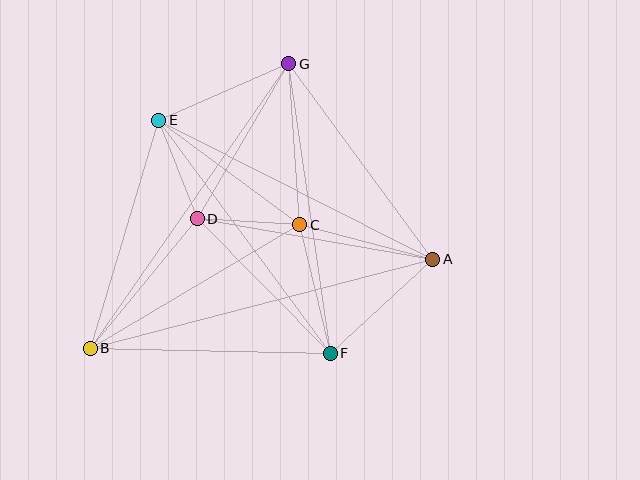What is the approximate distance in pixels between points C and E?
The distance between C and E is approximately 176 pixels.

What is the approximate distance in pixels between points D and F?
The distance between D and F is approximately 189 pixels.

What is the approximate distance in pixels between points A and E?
The distance between A and E is approximately 307 pixels.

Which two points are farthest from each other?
Points A and B are farthest from each other.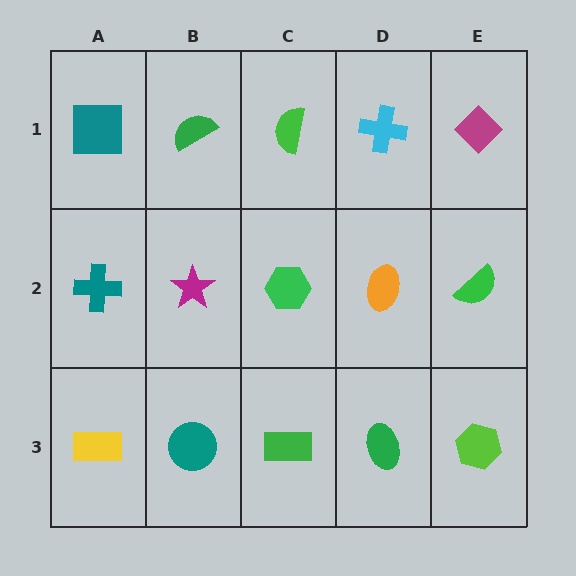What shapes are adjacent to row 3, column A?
A teal cross (row 2, column A), a teal circle (row 3, column B).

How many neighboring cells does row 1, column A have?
2.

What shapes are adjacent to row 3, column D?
An orange ellipse (row 2, column D), a green rectangle (row 3, column C), a lime hexagon (row 3, column E).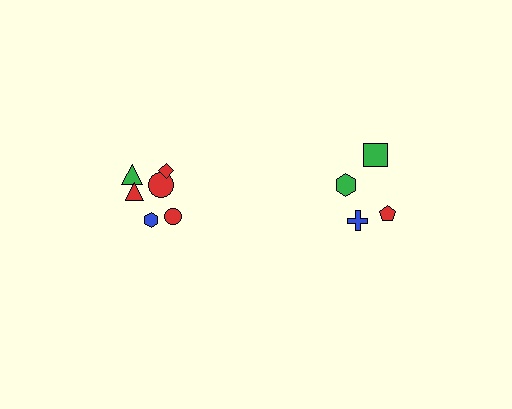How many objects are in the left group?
There are 6 objects.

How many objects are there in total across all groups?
There are 10 objects.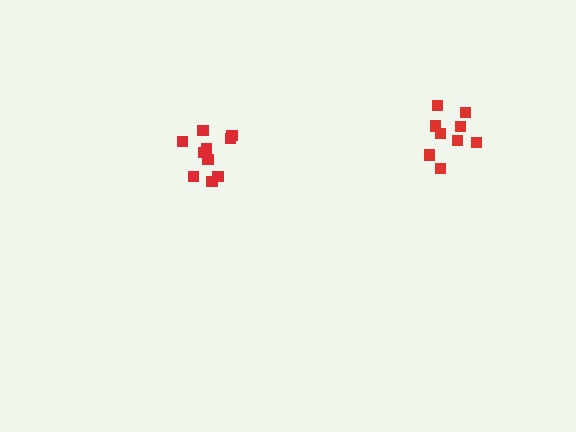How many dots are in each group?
Group 1: 10 dots, Group 2: 9 dots (19 total).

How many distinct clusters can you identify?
There are 2 distinct clusters.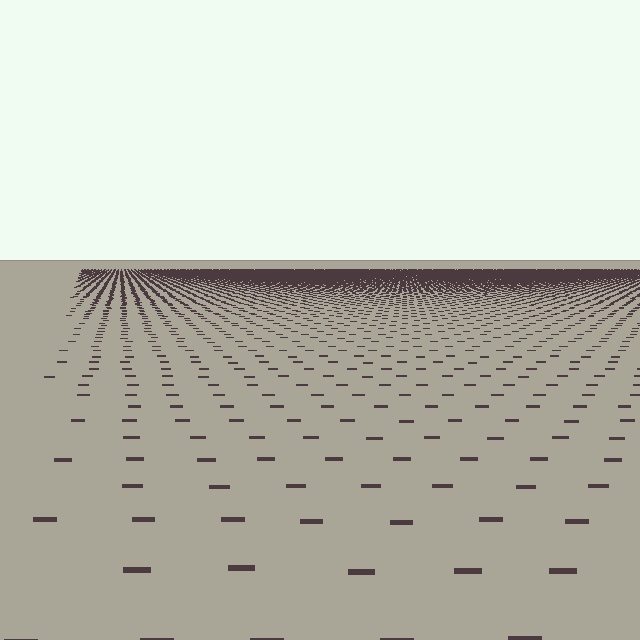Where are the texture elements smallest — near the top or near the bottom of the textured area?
Near the top.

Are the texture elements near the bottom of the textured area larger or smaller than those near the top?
Larger. Near the bottom, elements are closer to the viewer and appear at a bigger on-screen size.